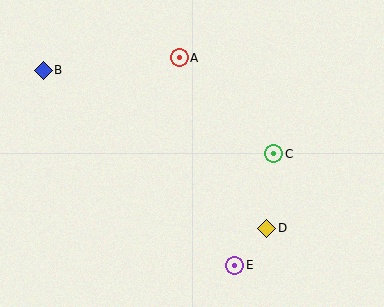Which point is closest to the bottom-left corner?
Point E is closest to the bottom-left corner.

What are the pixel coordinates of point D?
Point D is at (267, 228).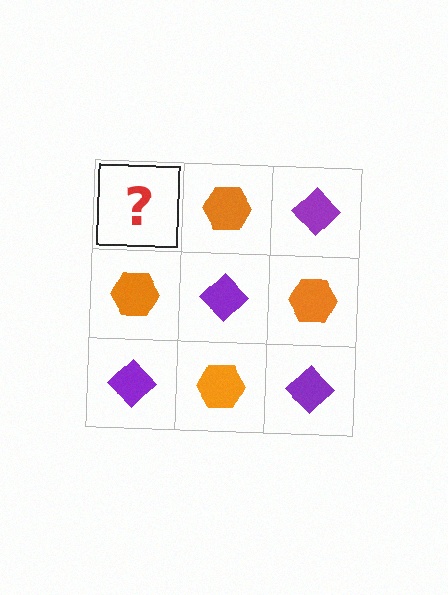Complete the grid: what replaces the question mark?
The question mark should be replaced with a purple diamond.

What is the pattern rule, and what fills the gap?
The rule is that it alternates purple diamond and orange hexagon in a checkerboard pattern. The gap should be filled with a purple diamond.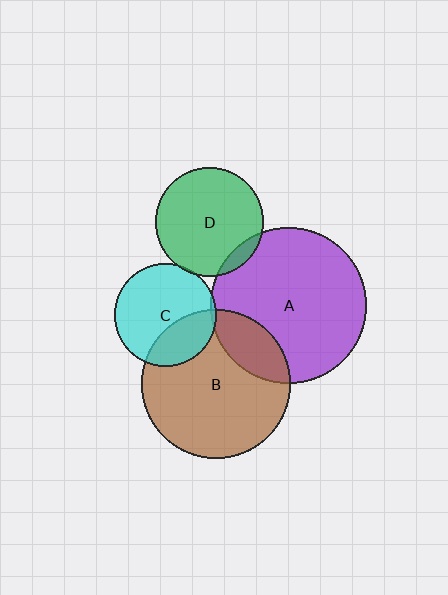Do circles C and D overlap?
Yes.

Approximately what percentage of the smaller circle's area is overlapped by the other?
Approximately 5%.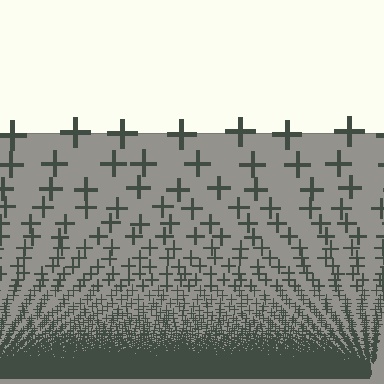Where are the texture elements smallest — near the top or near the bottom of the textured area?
Near the bottom.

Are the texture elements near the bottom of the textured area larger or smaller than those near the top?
Smaller. The gradient is inverted — elements near the bottom are smaller and denser.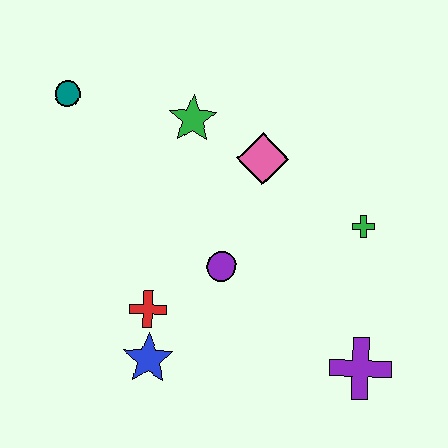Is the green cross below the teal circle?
Yes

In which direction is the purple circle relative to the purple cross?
The purple circle is to the left of the purple cross.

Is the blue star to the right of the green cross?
No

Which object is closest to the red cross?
The blue star is closest to the red cross.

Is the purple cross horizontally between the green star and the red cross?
No